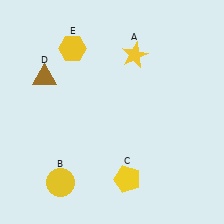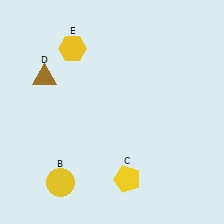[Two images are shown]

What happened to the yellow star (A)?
The yellow star (A) was removed in Image 2. It was in the top-right area of Image 1.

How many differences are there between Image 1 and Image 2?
There is 1 difference between the two images.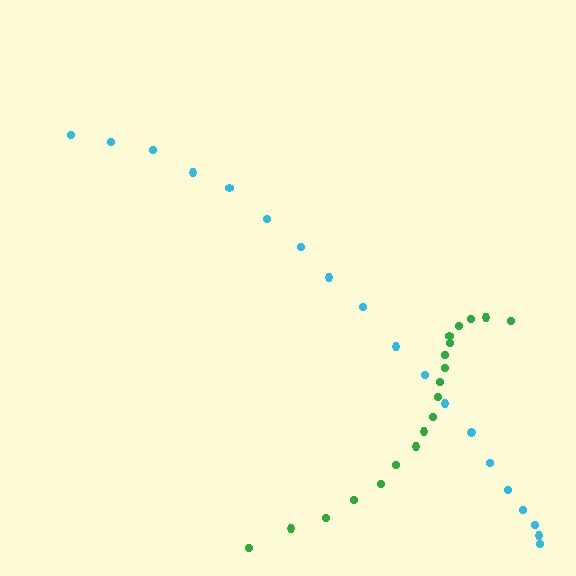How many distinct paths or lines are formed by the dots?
There are 2 distinct paths.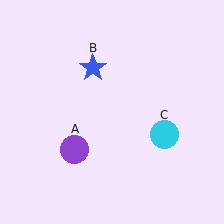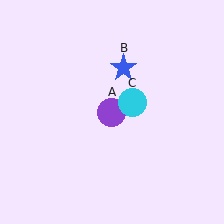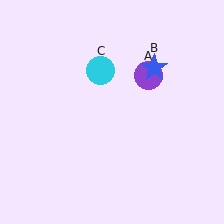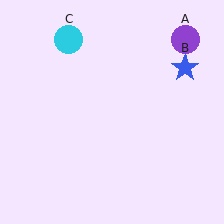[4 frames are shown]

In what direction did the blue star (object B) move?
The blue star (object B) moved right.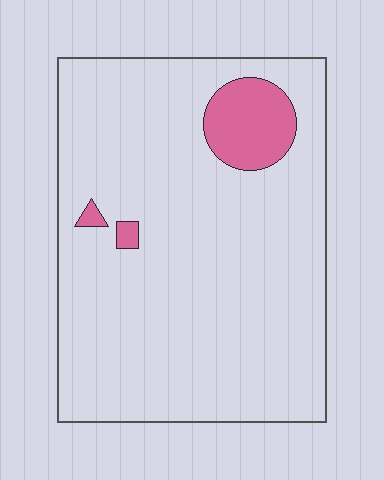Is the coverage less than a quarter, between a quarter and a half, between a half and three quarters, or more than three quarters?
Less than a quarter.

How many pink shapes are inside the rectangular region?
3.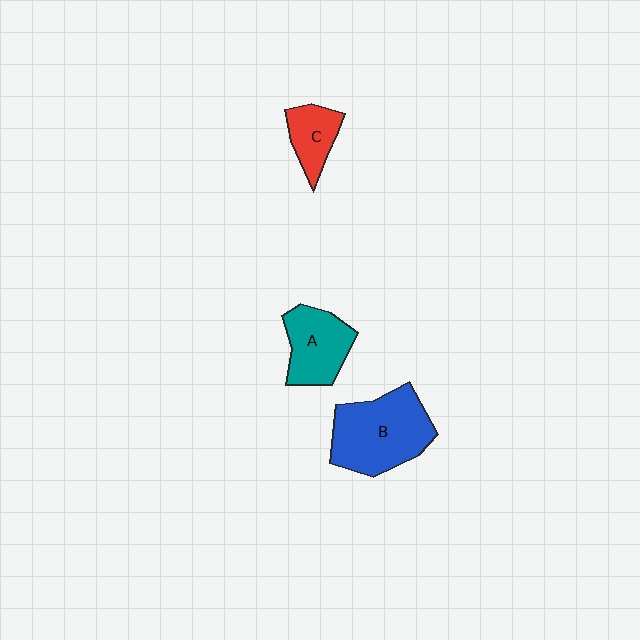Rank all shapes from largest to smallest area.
From largest to smallest: B (blue), A (teal), C (red).